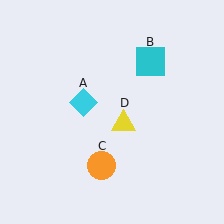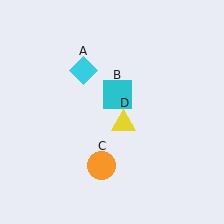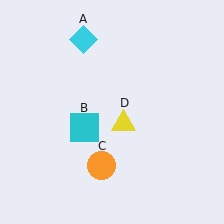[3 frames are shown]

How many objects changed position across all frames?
2 objects changed position: cyan diamond (object A), cyan square (object B).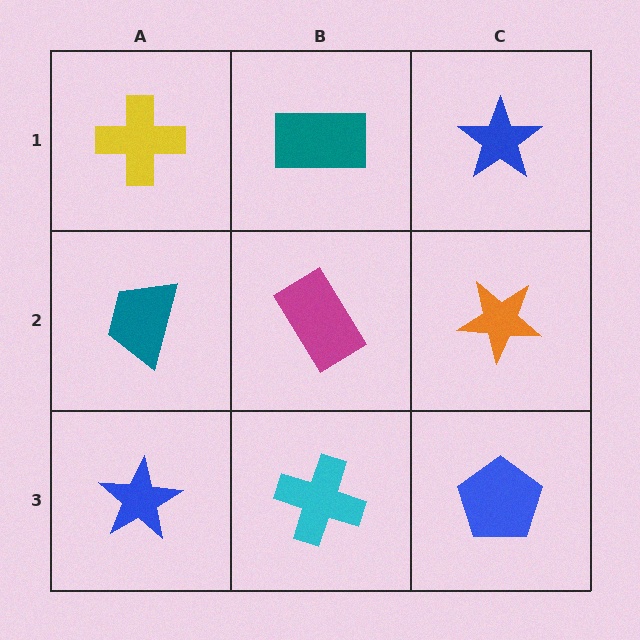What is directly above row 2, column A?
A yellow cross.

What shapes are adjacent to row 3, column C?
An orange star (row 2, column C), a cyan cross (row 3, column B).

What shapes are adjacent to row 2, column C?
A blue star (row 1, column C), a blue pentagon (row 3, column C), a magenta rectangle (row 2, column B).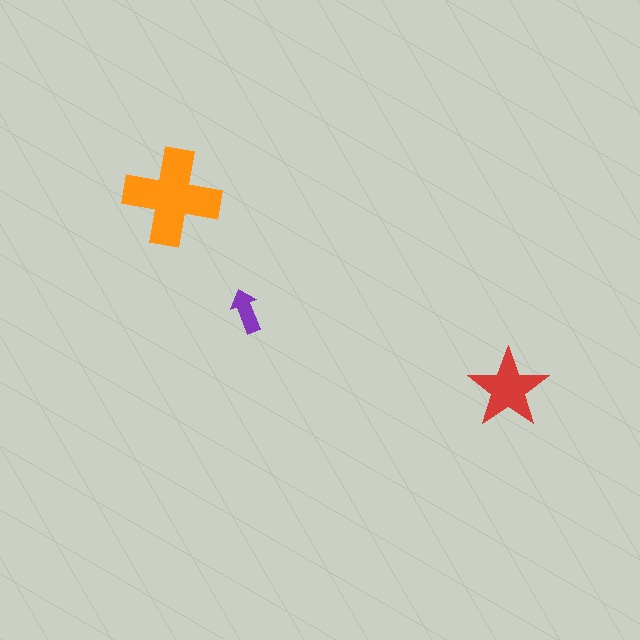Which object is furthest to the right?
The red star is rightmost.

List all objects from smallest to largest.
The purple arrow, the red star, the orange cross.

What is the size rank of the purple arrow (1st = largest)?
3rd.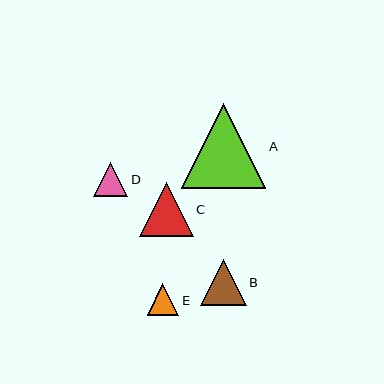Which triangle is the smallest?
Triangle E is the smallest with a size of approximately 32 pixels.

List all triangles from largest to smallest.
From largest to smallest: A, C, B, D, E.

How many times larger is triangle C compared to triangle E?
Triangle C is approximately 1.7 times the size of triangle E.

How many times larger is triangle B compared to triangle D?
Triangle B is approximately 1.3 times the size of triangle D.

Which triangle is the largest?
Triangle A is the largest with a size of approximately 84 pixels.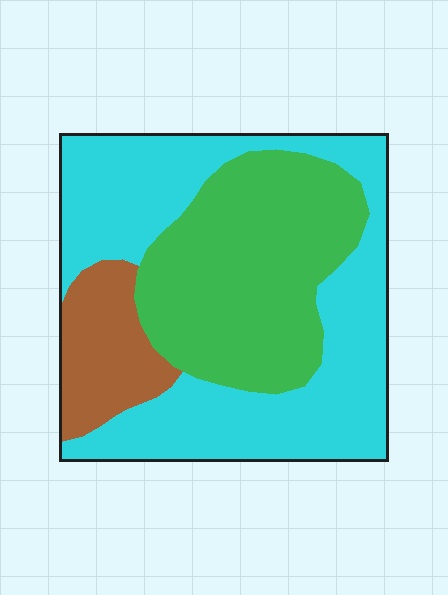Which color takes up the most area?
Cyan, at roughly 50%.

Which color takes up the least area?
Brown, at roughly 15%.